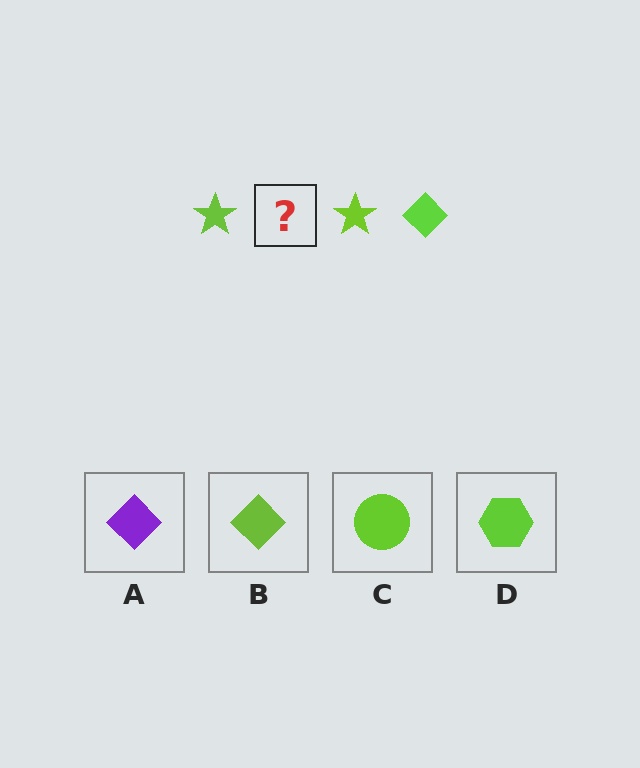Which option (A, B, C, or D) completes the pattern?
B.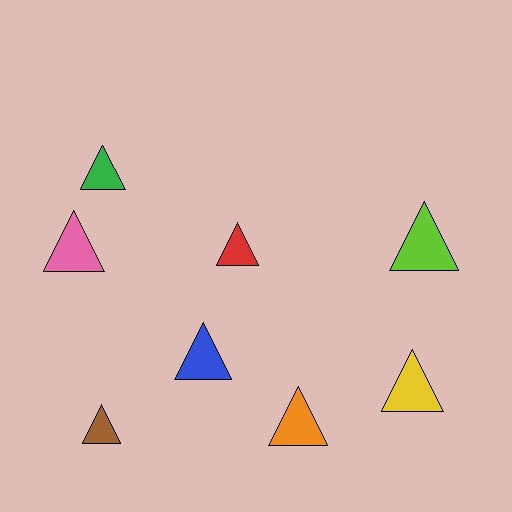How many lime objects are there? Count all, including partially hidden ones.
There is 1 lime object.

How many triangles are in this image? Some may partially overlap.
There are 8 triangles.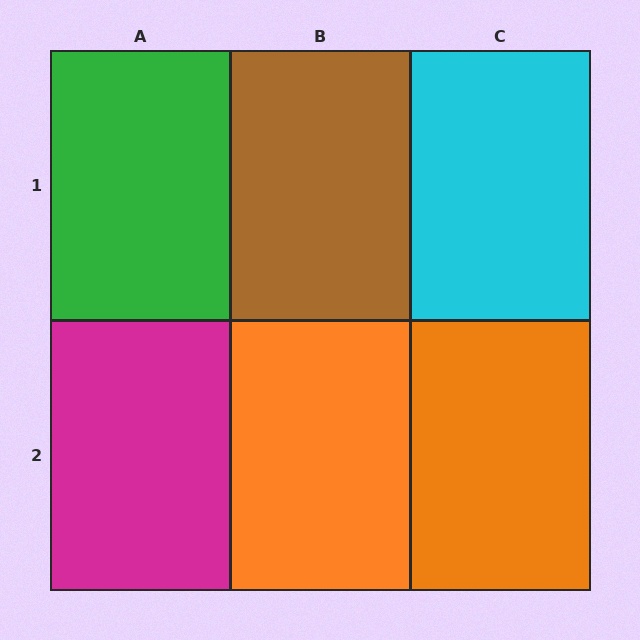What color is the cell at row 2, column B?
Orange.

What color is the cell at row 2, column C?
Orange.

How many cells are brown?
1 cell is brown.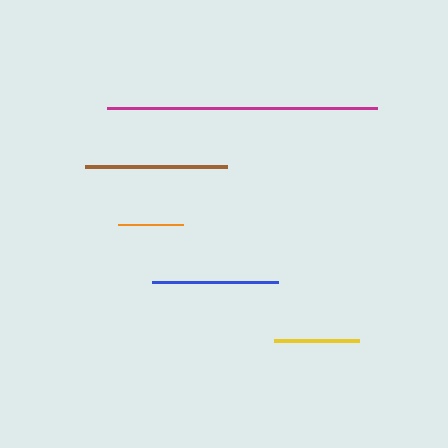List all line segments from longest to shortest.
From longest to shortest: magenta, brown, blue, yellow, orange.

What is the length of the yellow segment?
The yellow segment is approximately 85 pixels long.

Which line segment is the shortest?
The orange line is the shortest at approximately 65 pixels.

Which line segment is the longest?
The magenta line is the longest at approximately 270 pixels.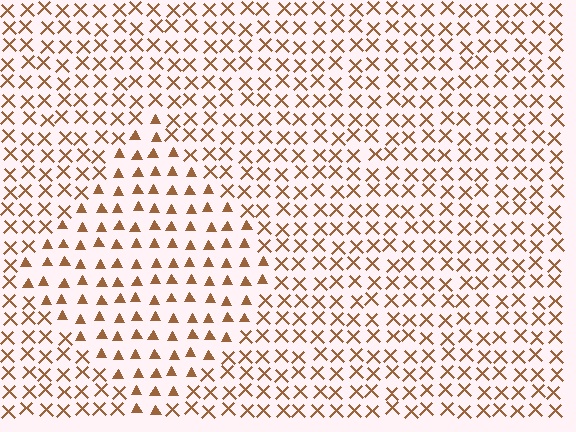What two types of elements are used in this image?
The image uses triangles inside the diamond region and X marks outside it.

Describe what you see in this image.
The image is filled with small brown elements arranged in a uniform grid. A diamond-shaped region contains triangles, while the surrounding area contains X marks. The boundary is defined purely by the change in element shape.